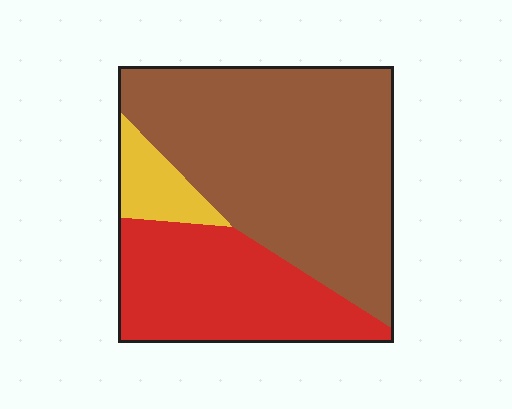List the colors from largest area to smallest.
From largest to smallest: brown, red, yellow.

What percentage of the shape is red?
Red covers 32% of the shape.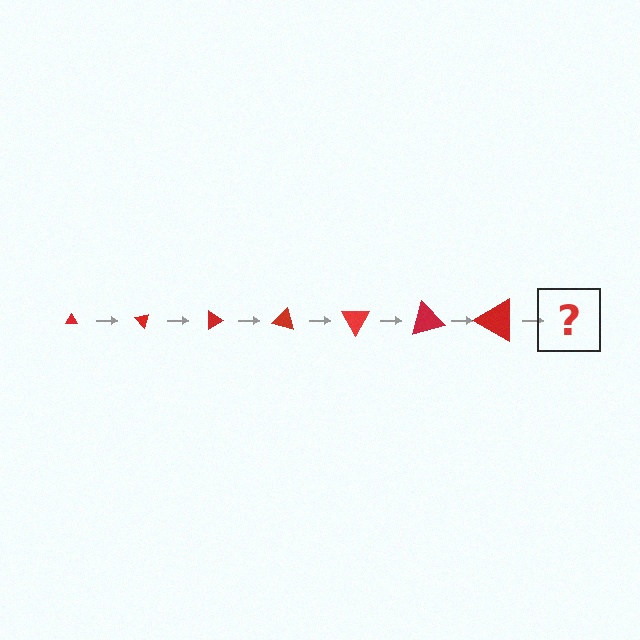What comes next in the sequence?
The next element should be a triangle, larger than the previous one and rotated 315 degrees from the start.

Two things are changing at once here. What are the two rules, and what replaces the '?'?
The two rules are that the triangle grows larger each step and it rotates 45 degrees each step. The '?' should be a triangle, larger than the previous one and rotated 315 degrees from the start.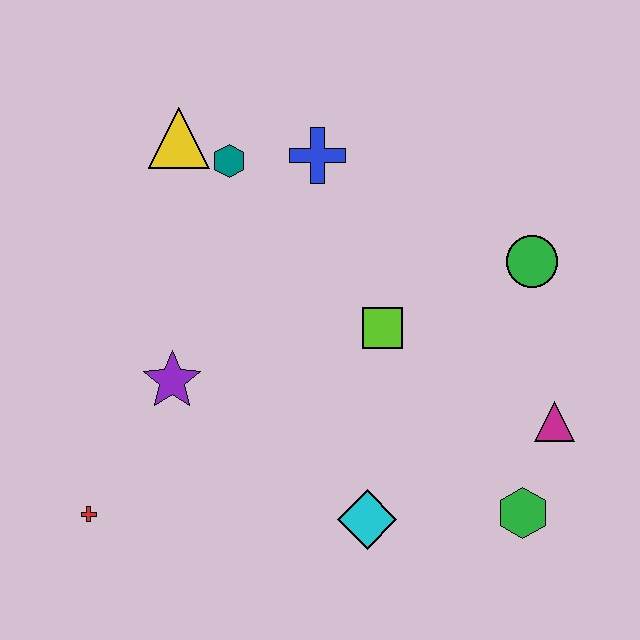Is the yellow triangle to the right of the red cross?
Yes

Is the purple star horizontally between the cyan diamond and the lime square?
No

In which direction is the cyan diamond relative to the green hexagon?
The cyan diamond is to the left of the green hexagon.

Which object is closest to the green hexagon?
The magenta triangle is closest to the green hexagon.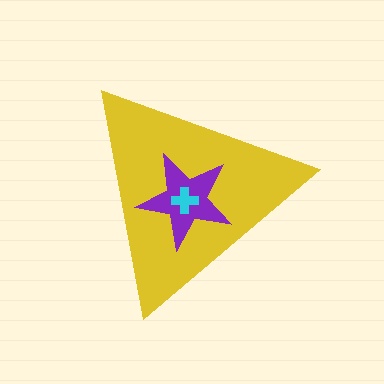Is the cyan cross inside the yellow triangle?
Yes.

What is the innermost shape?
The cyan cross.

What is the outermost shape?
The yellow triangle.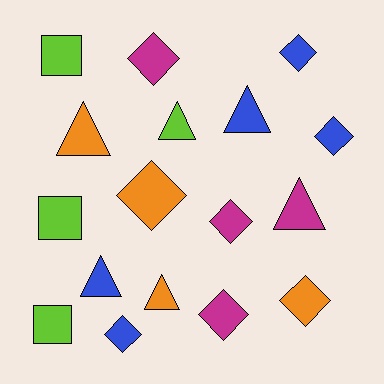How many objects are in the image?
There are 17 objects.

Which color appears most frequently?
Blue, with 5 objects.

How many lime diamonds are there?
There are no lime diamonds.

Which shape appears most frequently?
Diamond, with 8 objects.